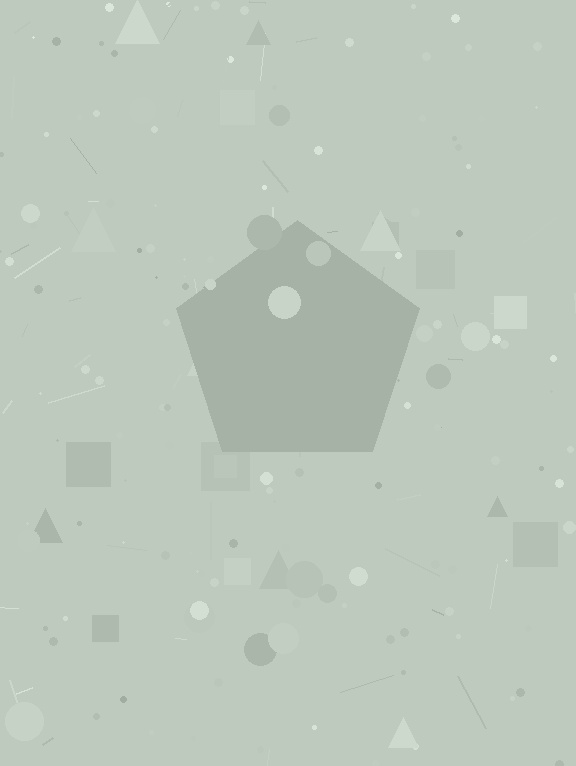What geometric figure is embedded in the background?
A pentagon is embedded in the background.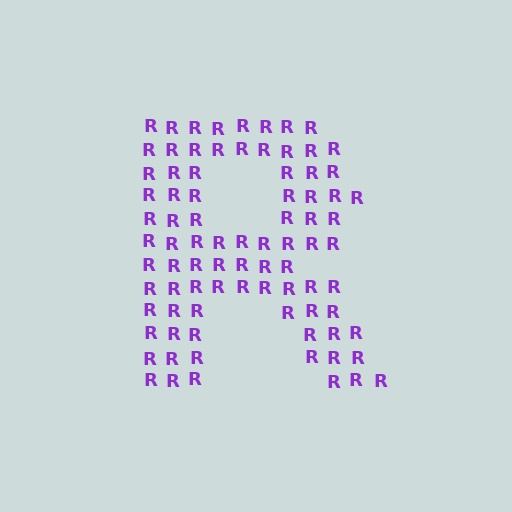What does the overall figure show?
The overall figure shows the letter R.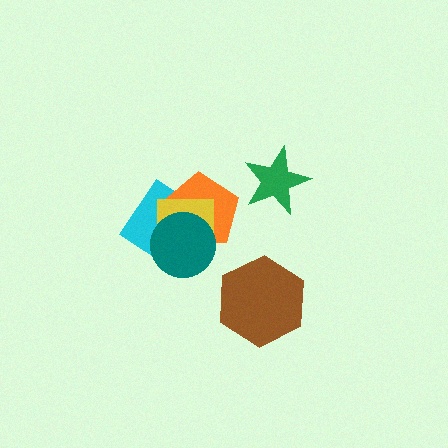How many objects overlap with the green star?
0 objects overlap with the green star.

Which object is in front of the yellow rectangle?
The teal circle is in front of the yellow rectangle.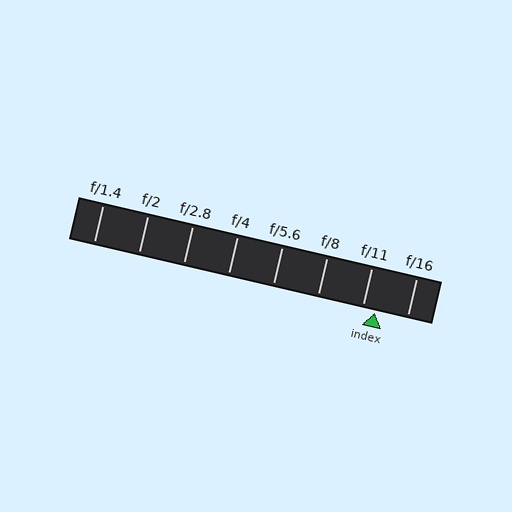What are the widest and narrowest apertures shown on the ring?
The widest aperture shown is f/1.4 and the narrowest is f/16.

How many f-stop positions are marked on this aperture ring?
There are 8 f-stop positions marked.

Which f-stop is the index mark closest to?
The index mark is closest to f/11.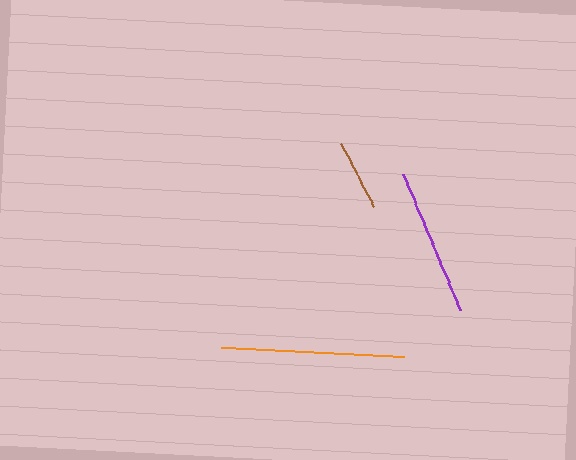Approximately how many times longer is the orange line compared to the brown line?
The orange line is approximately 2.6 times the length of the brown line.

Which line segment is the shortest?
The brown line is the shortest at approximately 72 pixels.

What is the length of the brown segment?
The brown segment is approximately 72 pixels long.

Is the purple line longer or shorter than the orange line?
The orange line is longer than the purple line.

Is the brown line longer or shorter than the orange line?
The orange line is longer than the brown line.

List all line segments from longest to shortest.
From longest to shortest: orange, purple, brown.